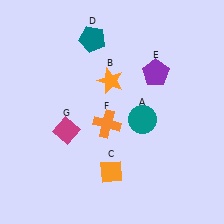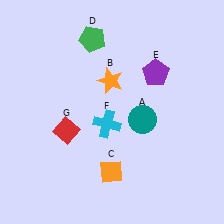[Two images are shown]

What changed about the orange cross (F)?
In Image 1, F is orange. In Image 2, it changed to cyan.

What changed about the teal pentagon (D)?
In Image 1, D is teal. In Image 2, it changed to green.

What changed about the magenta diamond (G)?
In Image 1, G is magenta. In Image 2, it changed to red.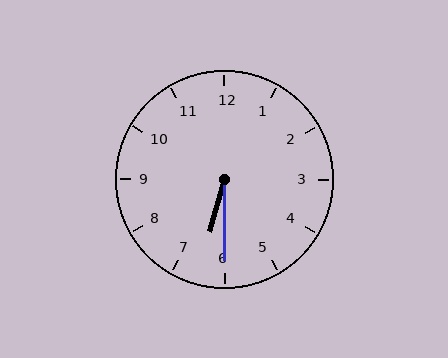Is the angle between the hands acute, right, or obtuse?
It is acute.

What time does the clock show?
6:30.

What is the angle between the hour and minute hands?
Approximately 15 degrees.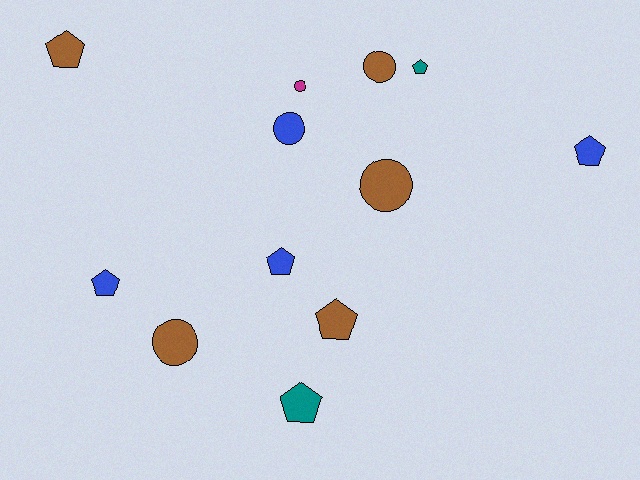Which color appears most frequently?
Brown, with 5 objects.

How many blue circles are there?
There is 1 blue circle.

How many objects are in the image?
There are 12 objects.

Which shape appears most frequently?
Pentagon, with 7 objects.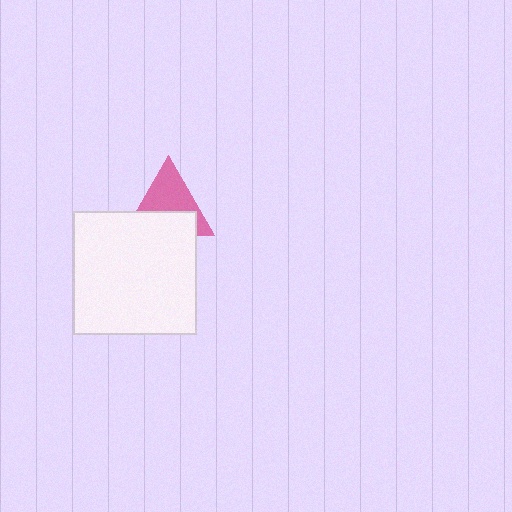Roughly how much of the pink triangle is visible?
About half of it is visible (roughly 56%).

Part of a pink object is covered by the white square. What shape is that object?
It is a triangle.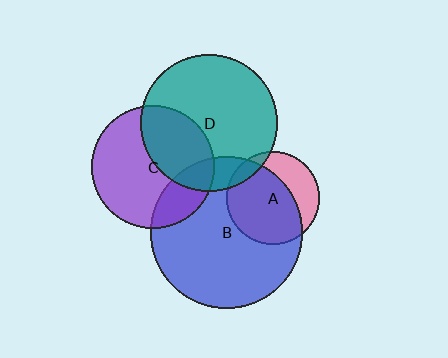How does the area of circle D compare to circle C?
Approximately 1.2 times.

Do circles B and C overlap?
Yes.